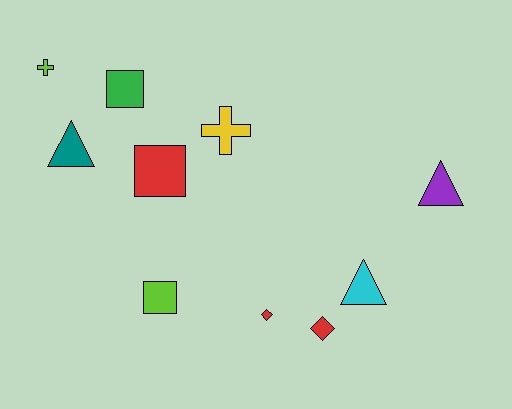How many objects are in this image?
There are 10 objects.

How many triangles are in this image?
There are 3 triangles.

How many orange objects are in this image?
There are no orange objects.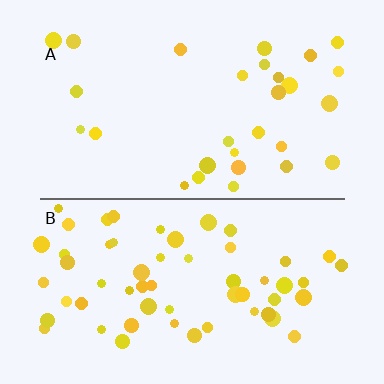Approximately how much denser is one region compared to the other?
Approximately 2.0× — region B over region A.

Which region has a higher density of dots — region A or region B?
B (the bottom).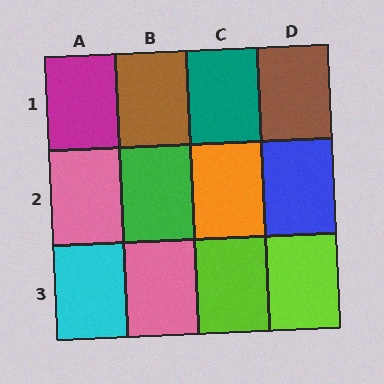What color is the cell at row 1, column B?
Brown.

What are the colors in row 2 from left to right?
Pink, green, orange, blue.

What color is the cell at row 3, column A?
Cyan.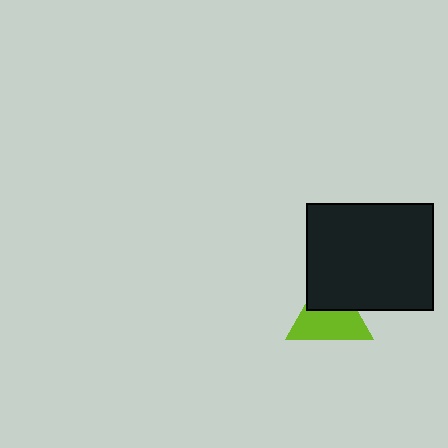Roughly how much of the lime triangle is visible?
About half of it is visible (roughly 59%).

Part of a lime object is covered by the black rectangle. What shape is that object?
It is a triangle.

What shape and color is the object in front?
The object in front is a black rectangle.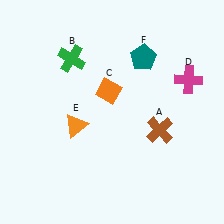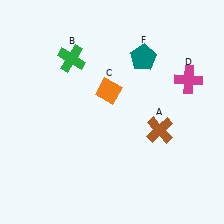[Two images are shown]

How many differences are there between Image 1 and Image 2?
There is 1 difference between the two images.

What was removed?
The orange triangle (E) was removed in Image 2.